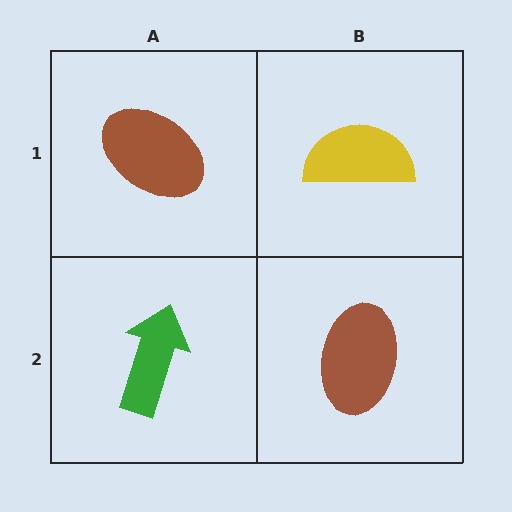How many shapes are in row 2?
2 shapes.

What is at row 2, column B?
A brown ellipse.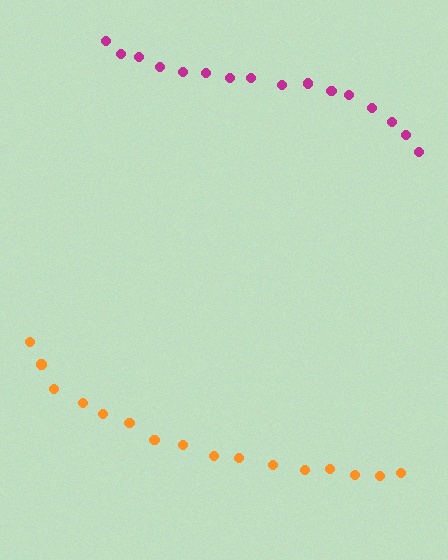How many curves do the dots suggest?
There are 2 distinct paths.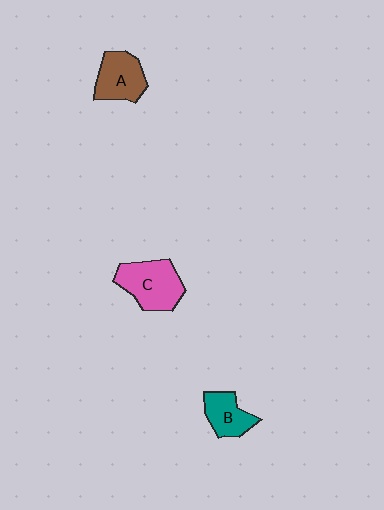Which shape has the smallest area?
Shape B (teal).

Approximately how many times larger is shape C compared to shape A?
Approximately 1.3 times.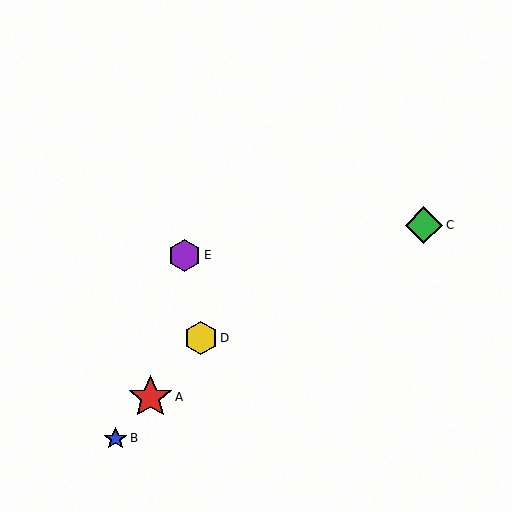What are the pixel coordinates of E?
Object E is at (185, 255).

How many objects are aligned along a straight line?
3 objects (A, B, D) are aligned along a straight line.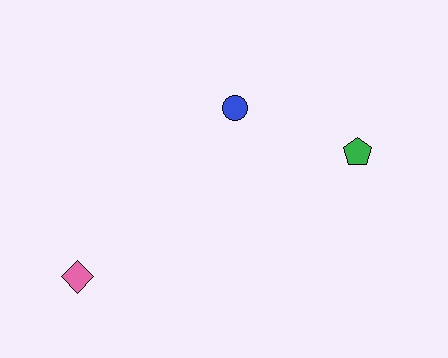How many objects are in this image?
There are 3 objects.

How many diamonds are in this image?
There is 1 diamond.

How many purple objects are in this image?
There are no purple objects.